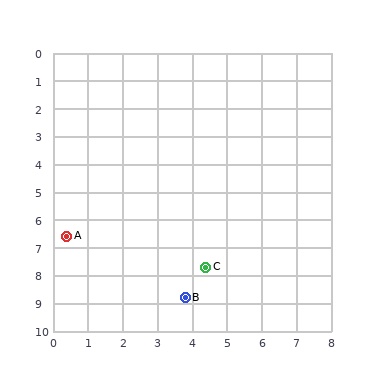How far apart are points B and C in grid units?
Points B and C are about 1.3 grid units apart.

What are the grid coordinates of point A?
Point A is at approximately (0.4, 6.6).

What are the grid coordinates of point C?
Point C is at approximately (4.4, 7.7).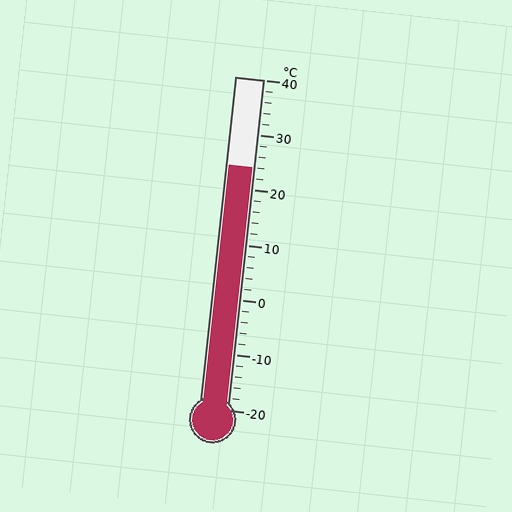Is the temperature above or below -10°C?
The temperature is above -10°C.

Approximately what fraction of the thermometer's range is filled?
The thermometer is filled to approximately 75% of its range.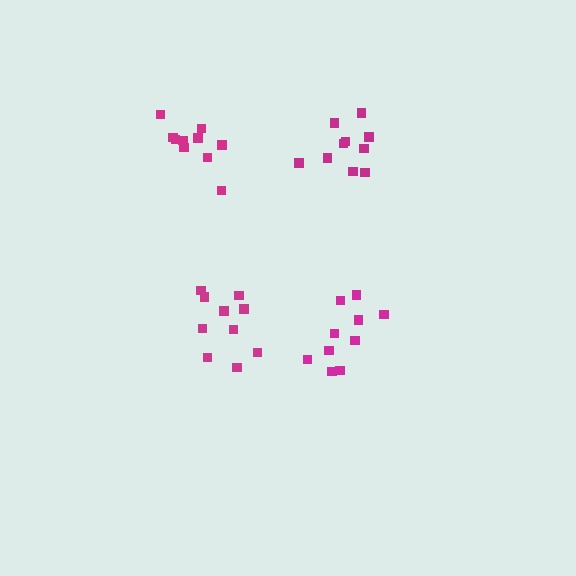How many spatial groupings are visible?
There are 4 spatial groupings.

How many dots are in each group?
Group 1: 10 dots, Group 2: 10 dots, Group 3: 10 dots, Group 4: 10 dots (40 total).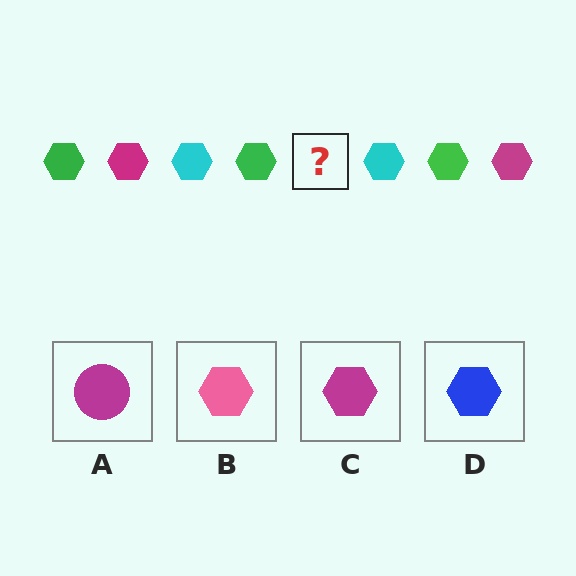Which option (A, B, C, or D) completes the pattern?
C.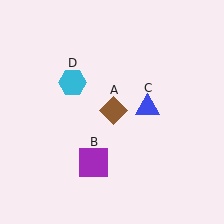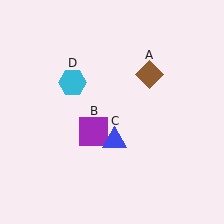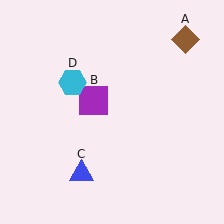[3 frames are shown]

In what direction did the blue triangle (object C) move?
The blue triangle (object C) moved down and to the left.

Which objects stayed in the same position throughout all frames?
Cyan hexagon (object D) remained stationary.